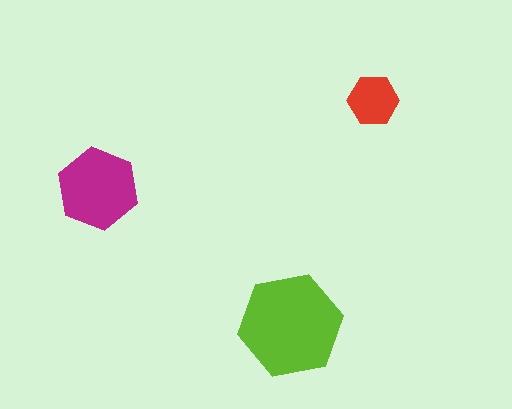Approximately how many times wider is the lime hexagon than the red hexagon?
About 2 times wider.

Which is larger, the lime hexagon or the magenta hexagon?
The lime one.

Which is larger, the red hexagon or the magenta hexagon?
The magenta one.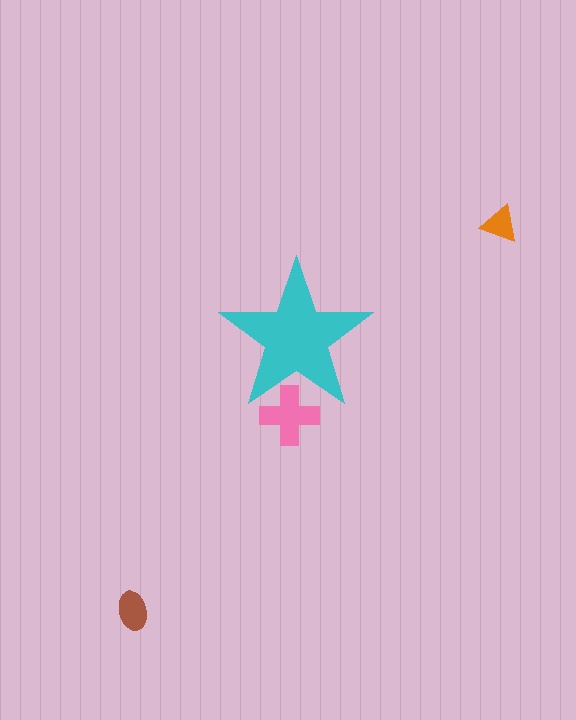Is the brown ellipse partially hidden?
No, the brown ellipse is fully visible.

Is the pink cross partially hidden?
Yes, the pink cross is partially hidden behind the cyan star.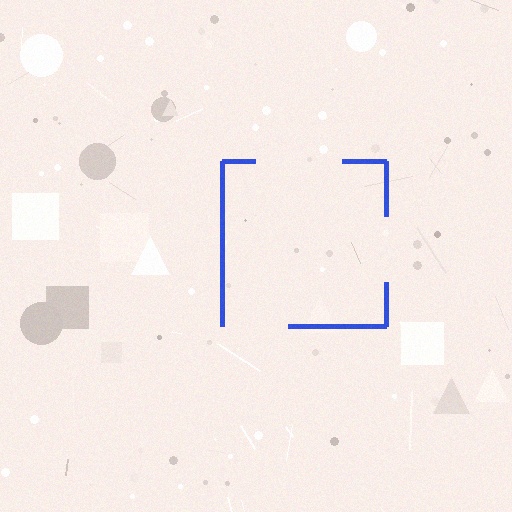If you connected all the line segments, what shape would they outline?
They would outline a square.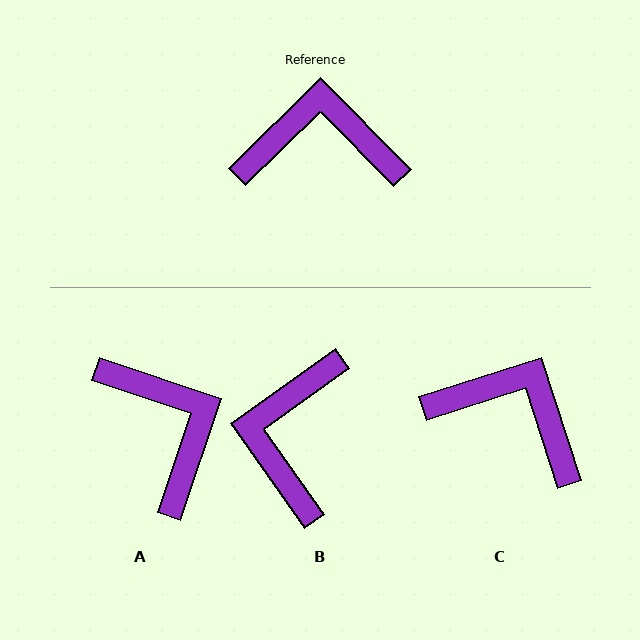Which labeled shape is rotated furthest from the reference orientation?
B, about 81 degrees away.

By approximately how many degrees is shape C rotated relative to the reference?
Approximately 27 degrees clockwise.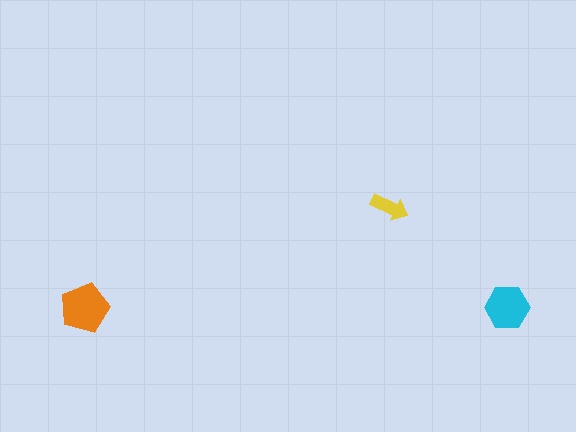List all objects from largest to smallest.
The orange pentagon, the cyan hexagon, the yellow arrow.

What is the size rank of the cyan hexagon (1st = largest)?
2nd.